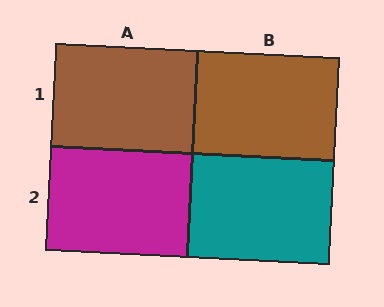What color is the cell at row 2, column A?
Magenta.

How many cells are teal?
1 cell is teal.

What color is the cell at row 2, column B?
Teal.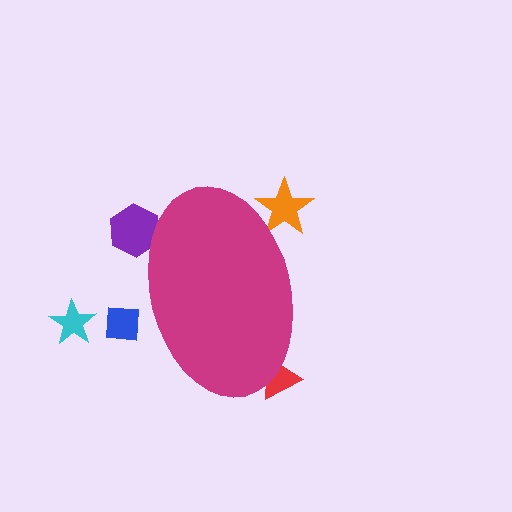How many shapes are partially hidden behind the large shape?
4 shapes are partially hidden.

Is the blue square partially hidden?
Yes, the blue square is partially hidden behind the magenta ellipse.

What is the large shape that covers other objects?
A magenta ellipse.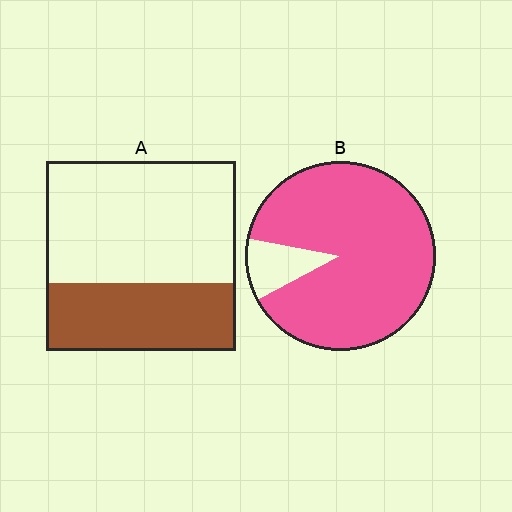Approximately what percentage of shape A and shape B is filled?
A is approximately 35% and B is approximately 90%.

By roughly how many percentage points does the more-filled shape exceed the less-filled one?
By roughly 55 percentage points (B over A).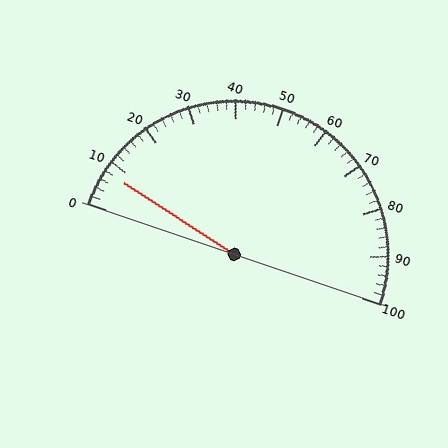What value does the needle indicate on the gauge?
The needle indicates approximately 8.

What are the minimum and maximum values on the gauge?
The gauge ranges from 0 to 100.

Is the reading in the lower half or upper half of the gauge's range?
The reading is in the lower half of the range (0 to 100).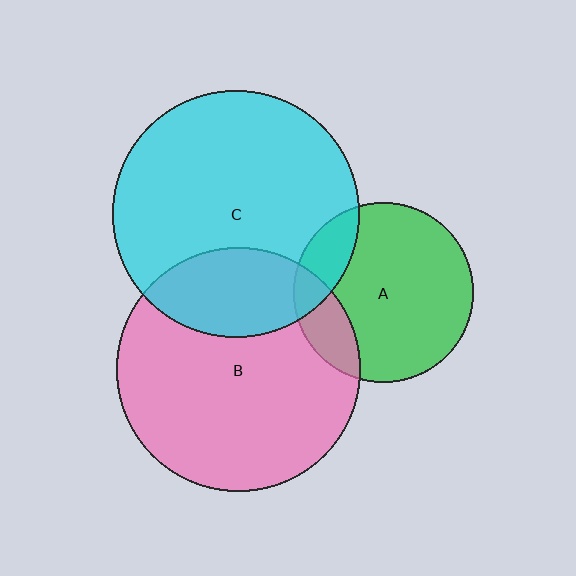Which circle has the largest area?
Circle C (cyan).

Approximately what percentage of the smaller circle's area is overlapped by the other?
Approximately 15%.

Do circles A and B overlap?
Yes.